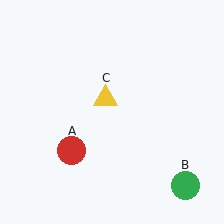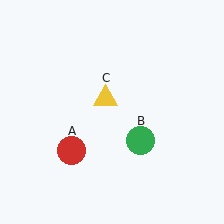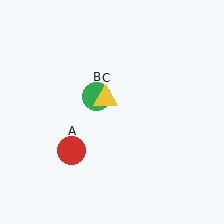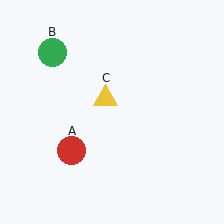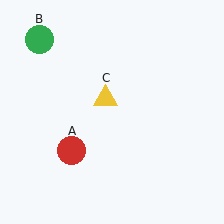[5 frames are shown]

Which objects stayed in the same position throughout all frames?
Red circle (object A) and yellow triangle (object C) remained stationary.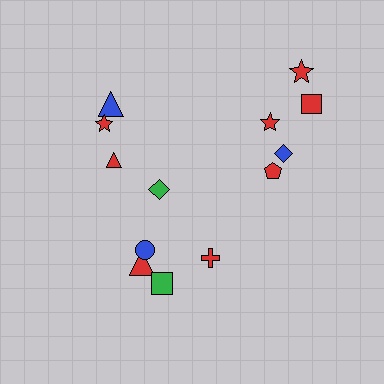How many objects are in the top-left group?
There are 3 objects.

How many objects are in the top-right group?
There are 5 objects.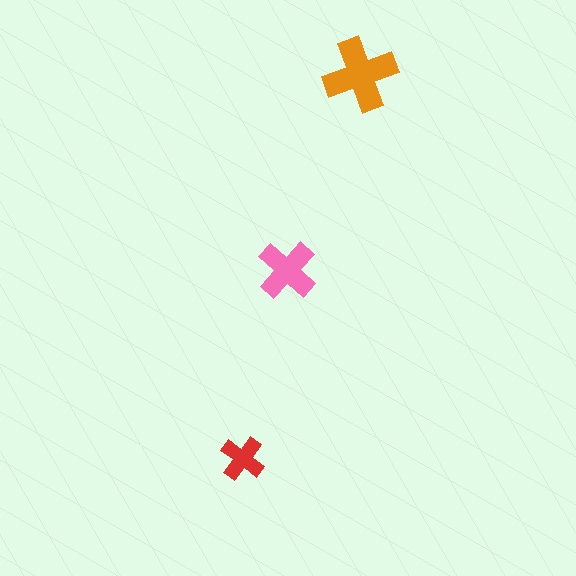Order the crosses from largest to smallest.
the orange one, the pink one, the red one.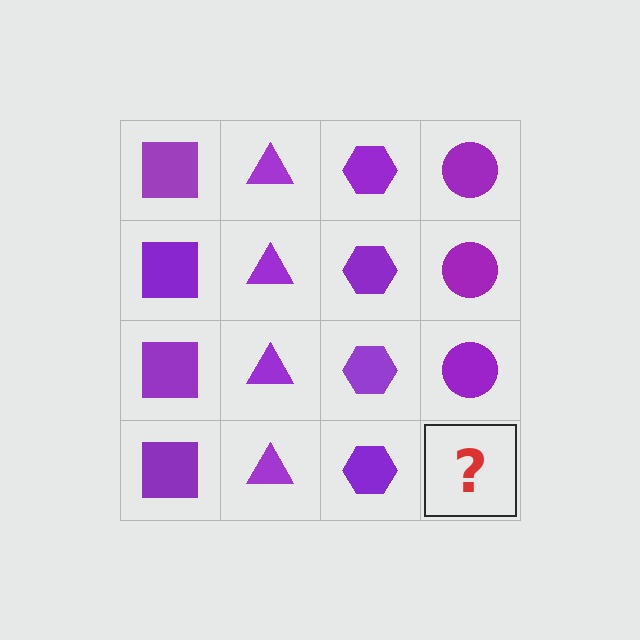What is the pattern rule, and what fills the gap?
The rule is that each column has a consistent shape. The gap should be filled with a purple circle.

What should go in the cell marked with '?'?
The missing cell should contain a purple circle.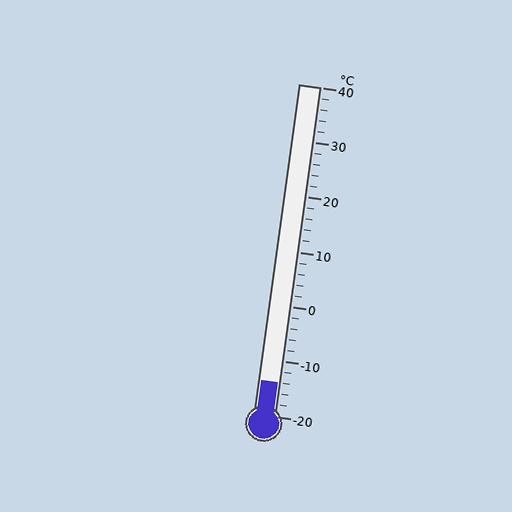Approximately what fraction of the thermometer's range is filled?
The thermometer is filled to approximately 10% of its range.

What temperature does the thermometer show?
The thermometer shows approximately -14°C.